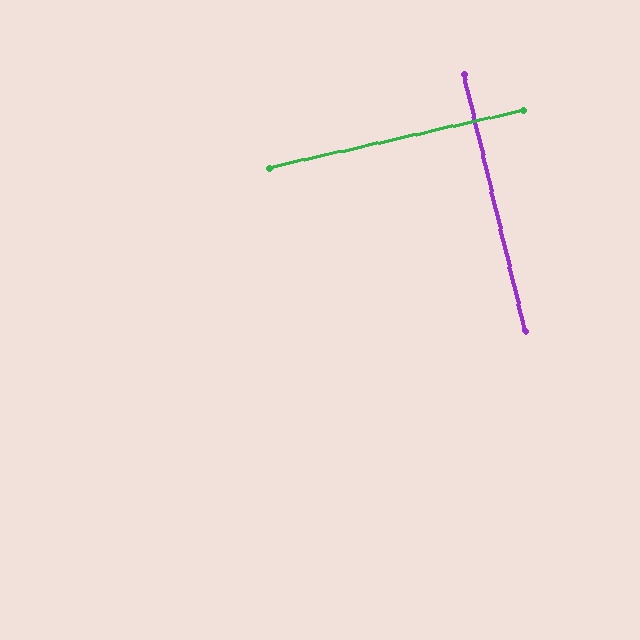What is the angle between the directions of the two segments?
Approximately 90 degrees.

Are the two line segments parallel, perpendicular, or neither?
Perpendicular — they meet at approximately 90°.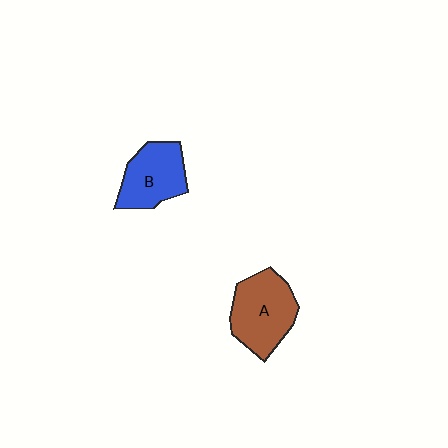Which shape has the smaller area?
Shape B (blue).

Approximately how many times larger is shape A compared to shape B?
Approximately 1.2 times.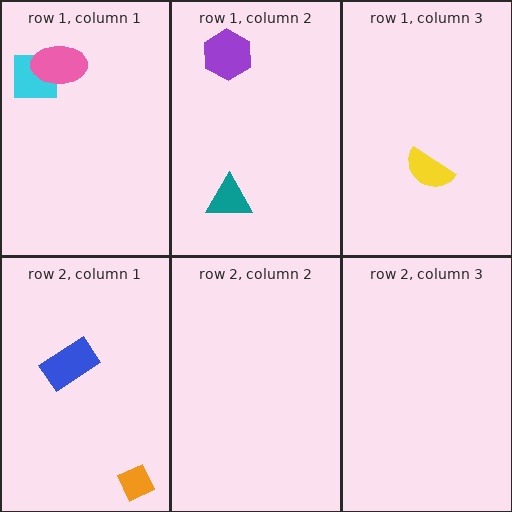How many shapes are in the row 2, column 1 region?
2.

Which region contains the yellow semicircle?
The row 1, column 3 region.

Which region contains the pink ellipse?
The row 1, column 1 region.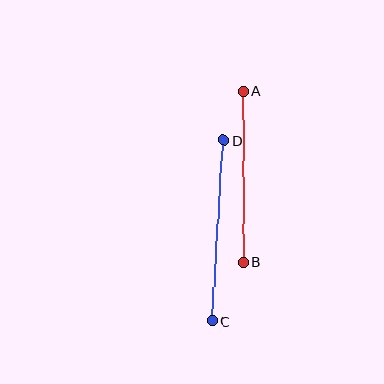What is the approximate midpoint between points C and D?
The midpoint is at approximately (218, 231) pixels.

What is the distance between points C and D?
The distance is approximately 181 pixels.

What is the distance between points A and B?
The distance is approximately 171 pixels.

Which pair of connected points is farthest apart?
Points C and D are farthest apart.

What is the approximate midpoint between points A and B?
The midpoint is at approximately (243, 177) pixels.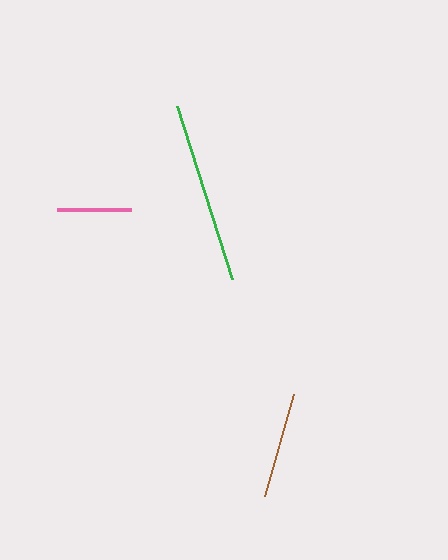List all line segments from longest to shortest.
From longest to shortest: green, brown, pink.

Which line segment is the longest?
The green line is the longest at approximately 181 pixels.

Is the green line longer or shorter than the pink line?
The green line is longer than the pink line.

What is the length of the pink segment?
The pink segment is approximately 74 pixels long.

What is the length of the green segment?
The green segment is approximately 181 pixels long.